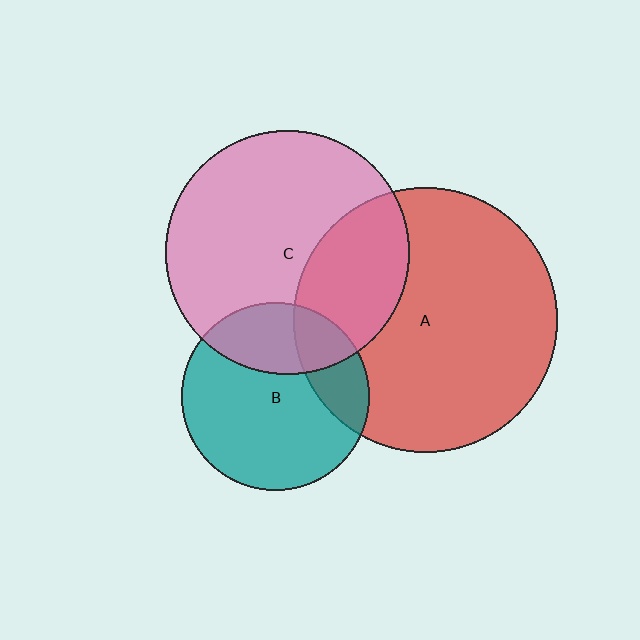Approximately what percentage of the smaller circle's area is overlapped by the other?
Approximately 30%.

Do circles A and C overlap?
Yes.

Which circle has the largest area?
Circle A (red).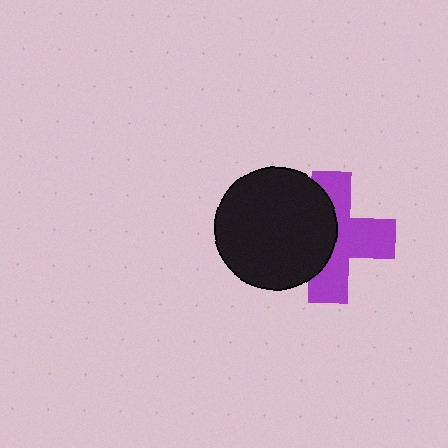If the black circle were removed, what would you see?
You would see the complete purple cross.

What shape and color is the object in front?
The object in front is a black circle.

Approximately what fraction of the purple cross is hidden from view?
Roughly 44% of the purple cross is hidden behind the black circle.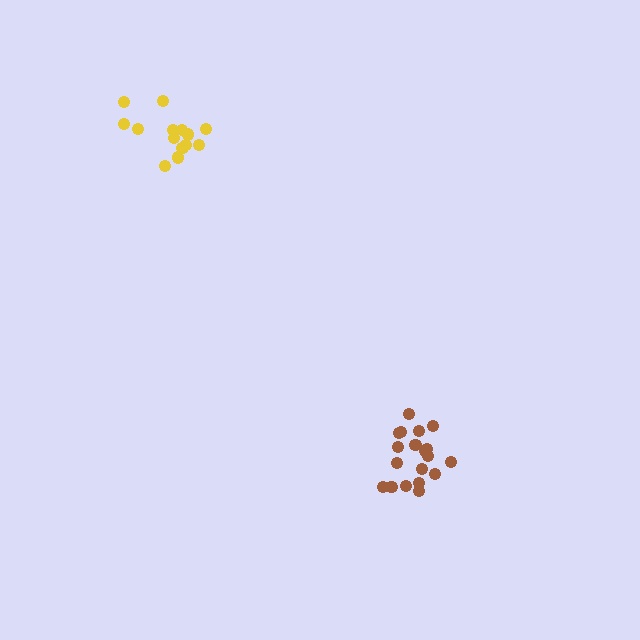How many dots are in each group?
Group 1: 14 dots, Group 2: 19 dots (33 total).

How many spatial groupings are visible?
There are 2 spatial groupings.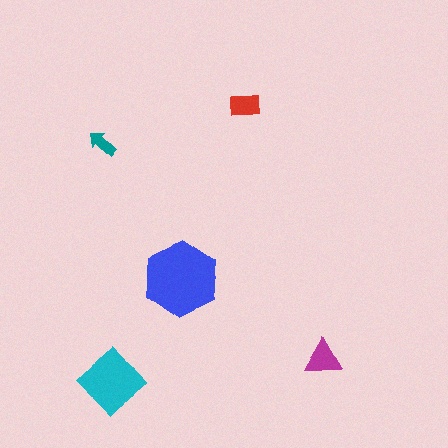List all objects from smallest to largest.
The teal arrow, the red rectangle, the magenta triangle, the cyan diamond, the blue hexagon.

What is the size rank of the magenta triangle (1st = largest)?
3rd.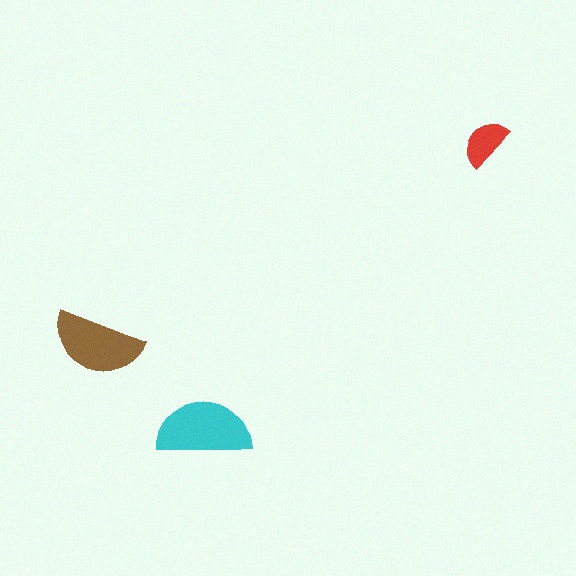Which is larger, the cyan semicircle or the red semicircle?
The cyan one.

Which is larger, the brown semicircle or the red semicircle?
The brown one.